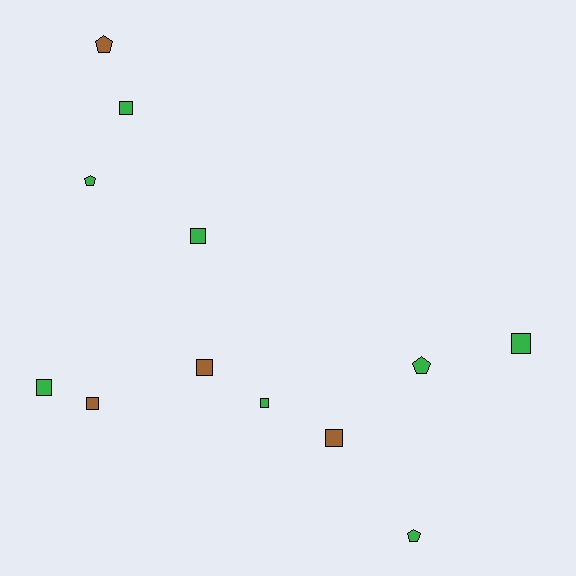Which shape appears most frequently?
Square, with 8 objects.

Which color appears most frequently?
Green, with 8 objects.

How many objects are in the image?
There are 12 objects.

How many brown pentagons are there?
There is 1 brown pentagon.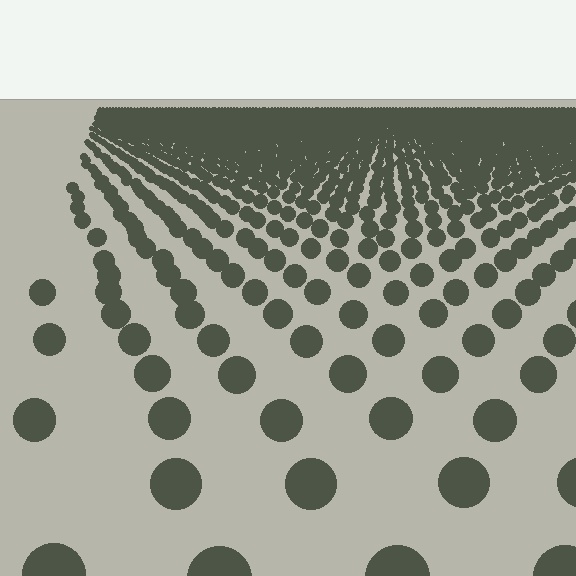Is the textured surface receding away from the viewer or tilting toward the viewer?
The surface is receding away from the viewer. Texture elements get smaller and denser toward the top.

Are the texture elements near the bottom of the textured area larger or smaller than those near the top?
Larger. Near the bottom, elements are closer to the viewer and appear at a bigger on-screen size.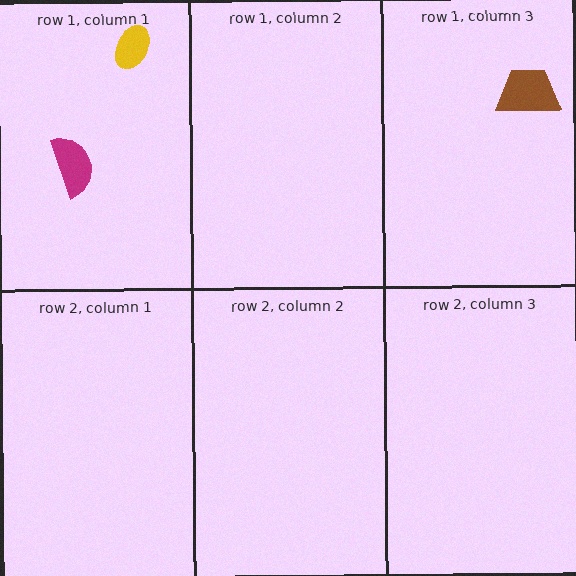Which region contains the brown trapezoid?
The row 1, column 3 region.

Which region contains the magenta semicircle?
The row 1, column 1 region.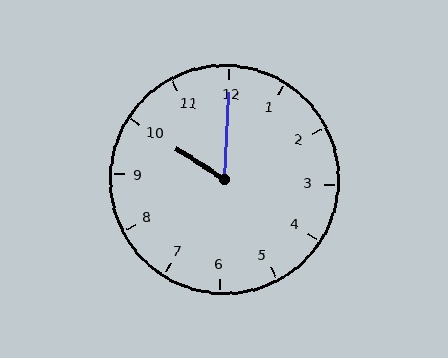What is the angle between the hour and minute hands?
Approximately 60 degrees.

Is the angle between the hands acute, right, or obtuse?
It is acute.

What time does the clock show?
10:00.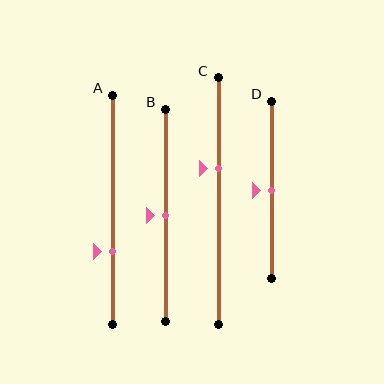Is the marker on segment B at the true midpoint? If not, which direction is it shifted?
Yes, the marker on segment B is at the true midpoint.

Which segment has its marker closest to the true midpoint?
Segment B has its marker closest to the true midpoint.